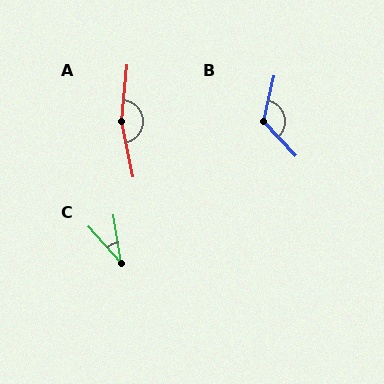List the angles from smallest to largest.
C (34°), B (124°), A (162°).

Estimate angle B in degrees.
Approximately 124 degrees.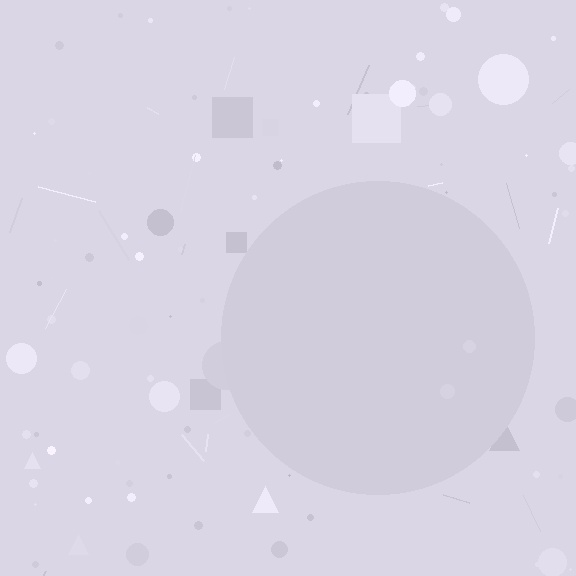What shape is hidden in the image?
A circle is hidden in the image.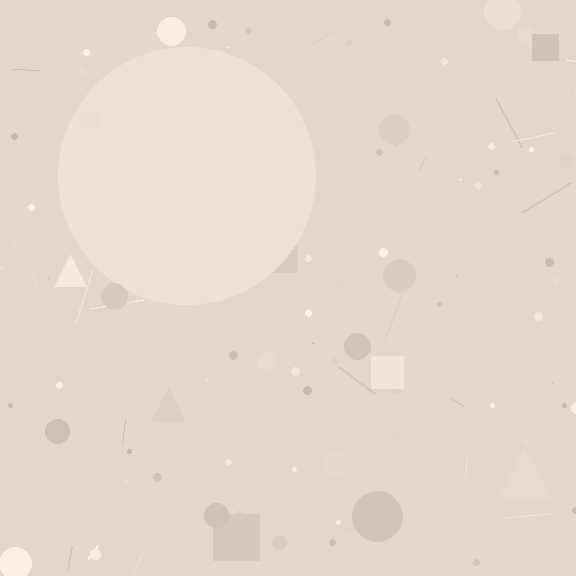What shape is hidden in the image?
A circle is hidden in the image.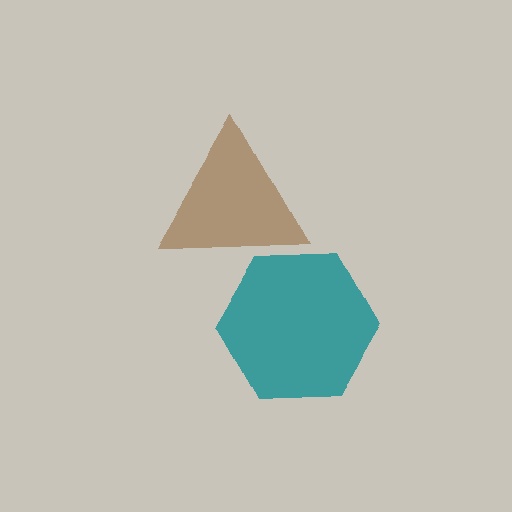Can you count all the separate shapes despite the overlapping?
Yes, there are 2 separate shapes.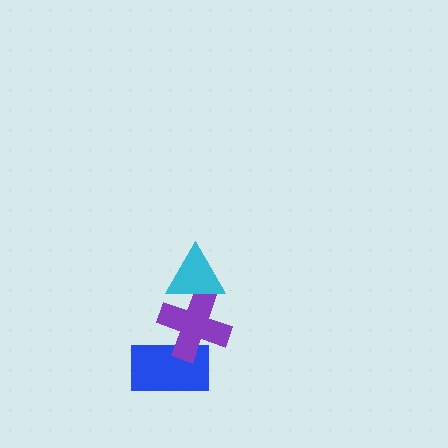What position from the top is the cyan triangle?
The cyan triangle is 1st from the top.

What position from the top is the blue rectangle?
The blue rectangle is 3rd from the top.